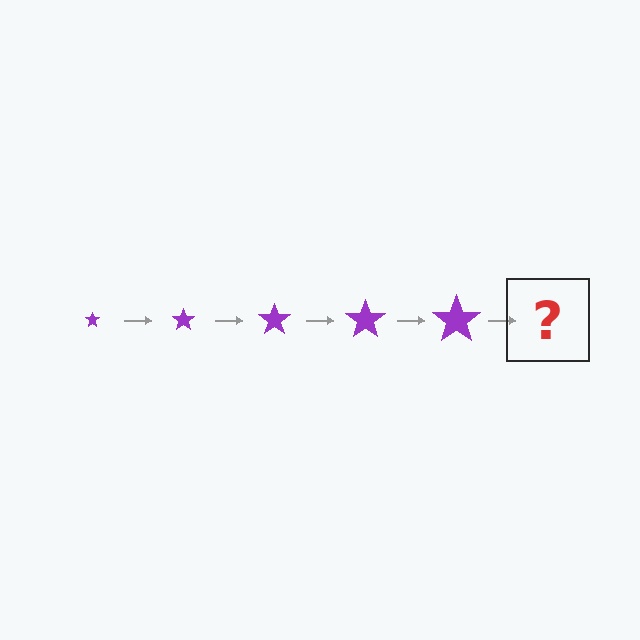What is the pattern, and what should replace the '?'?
The pattern is that the star gets progressively larger each step. The '?' should be a purple star, larger than the previous one.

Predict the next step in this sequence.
The next step is a purple star, larger than the previous one.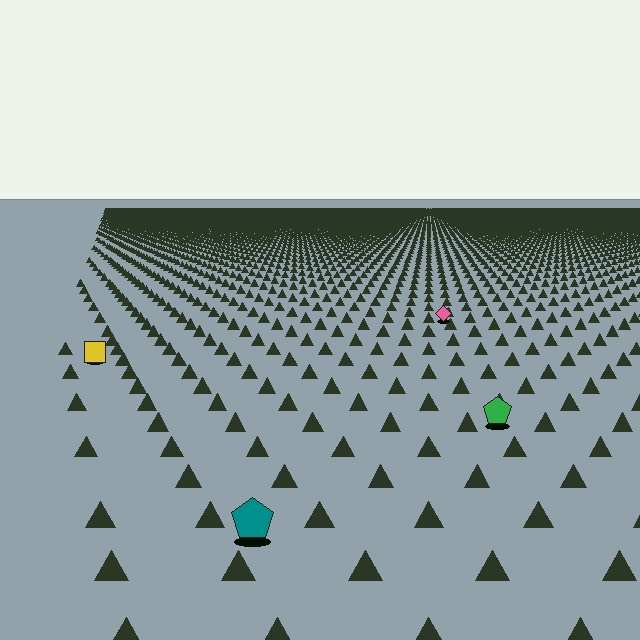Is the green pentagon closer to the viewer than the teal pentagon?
No. The teal pentagon is closer — you can tell from the texture gradient: the ground texture is coarser near it.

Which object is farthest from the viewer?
The pink diamond is farthest from the viewer. It appears smaller and the ground texture around it is denser.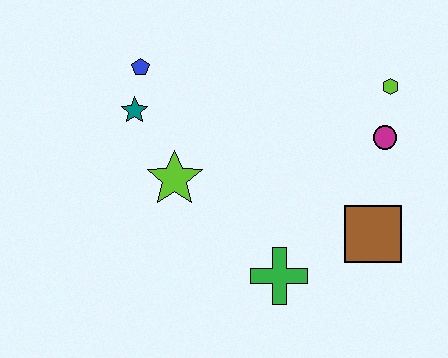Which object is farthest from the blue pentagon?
The brown square is farthest from the blue pentagon.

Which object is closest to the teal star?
The blue pentagon is closest to the teal star.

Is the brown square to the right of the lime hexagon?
No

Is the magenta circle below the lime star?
No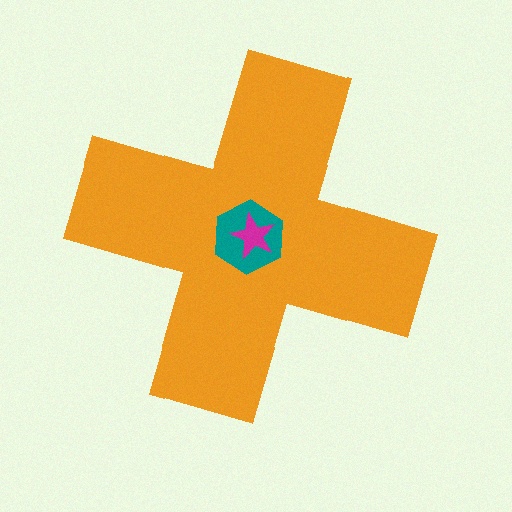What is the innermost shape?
The magenta star.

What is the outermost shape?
The orange cross.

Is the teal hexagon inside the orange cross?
Yes.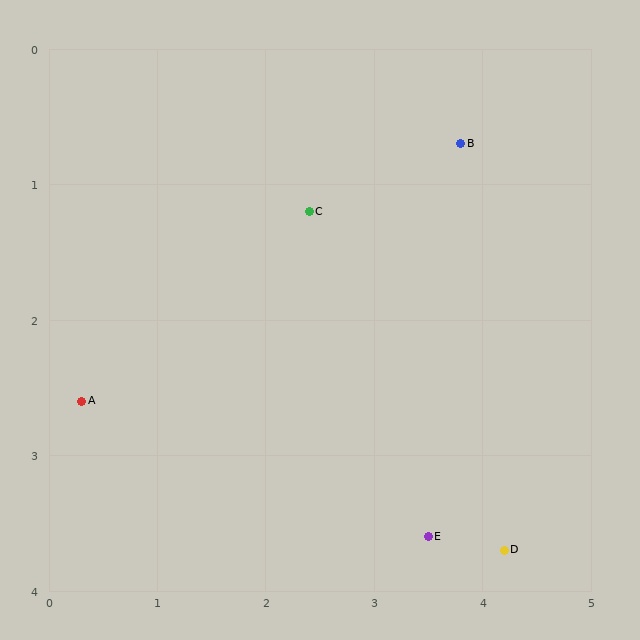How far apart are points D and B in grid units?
Points D and B are about 3.0 grid units apart.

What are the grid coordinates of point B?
Point B is at approximately (3.8, 0.7).